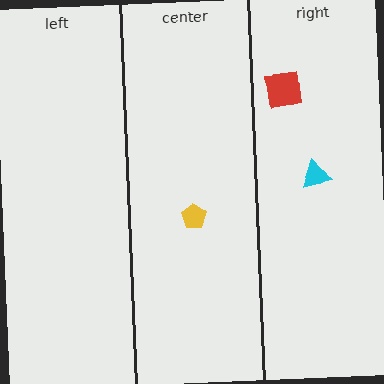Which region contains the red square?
The right region.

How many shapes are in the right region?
2.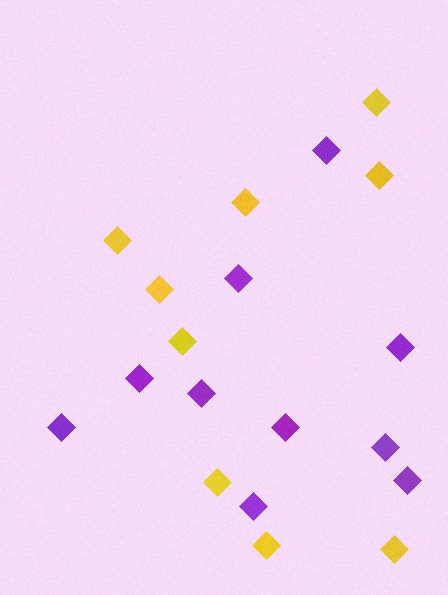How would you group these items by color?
There are 2 groups: one group of yellow diamonds (9) and one group of purple diamonds (10).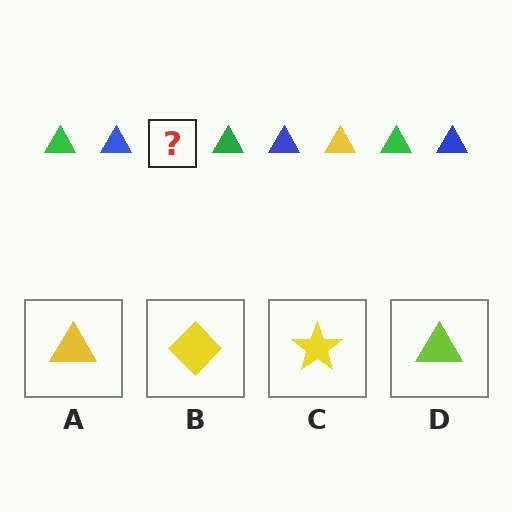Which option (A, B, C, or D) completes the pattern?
A.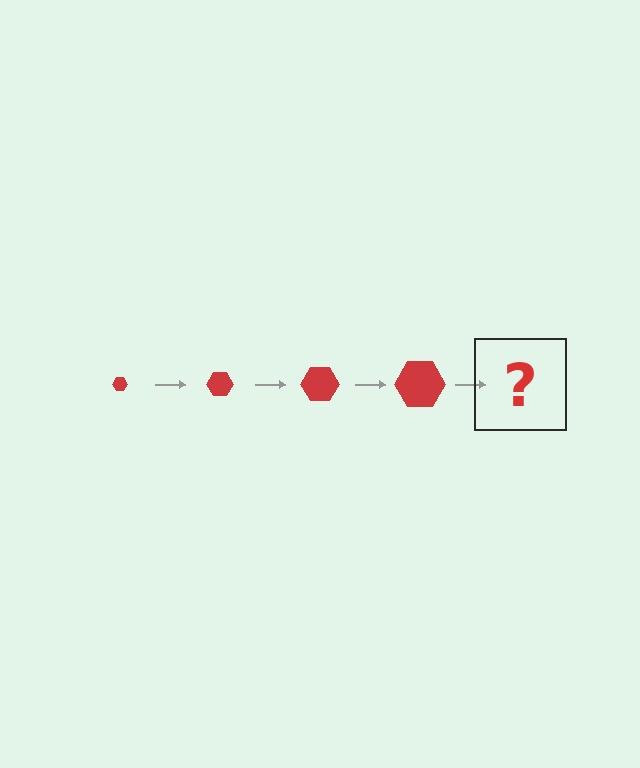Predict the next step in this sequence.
The next step is a red hexagon, larger than the previous one.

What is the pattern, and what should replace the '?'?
The pattern is that the hexagon gets progressively larger each step. The '?' should be a red hexagon, larger than the previous one.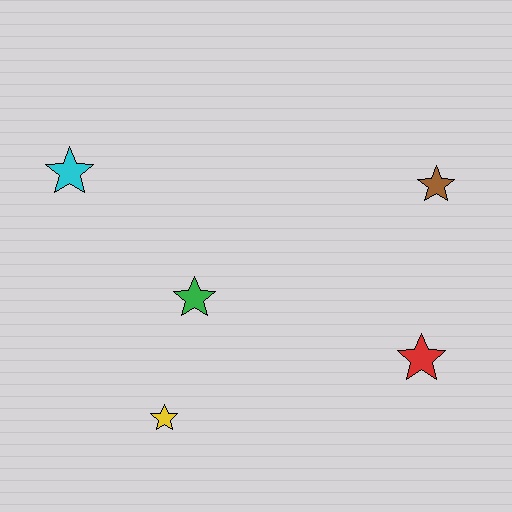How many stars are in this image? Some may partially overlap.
There are 5 stars.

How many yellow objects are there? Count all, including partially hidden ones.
There is 1 yellow object.